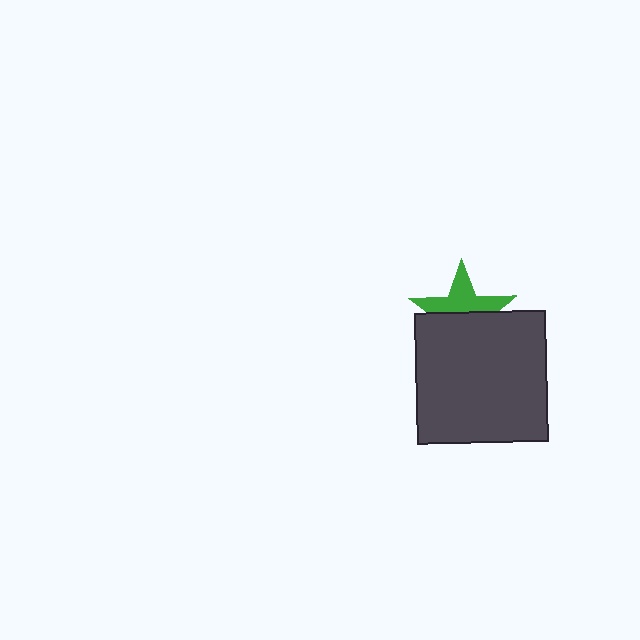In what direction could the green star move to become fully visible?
The green star could move up. That would shift it out from behind the dark gray square entirely.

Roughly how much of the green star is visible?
About half of it is visible (roughly 50%).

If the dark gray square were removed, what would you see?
You would see the complete green star.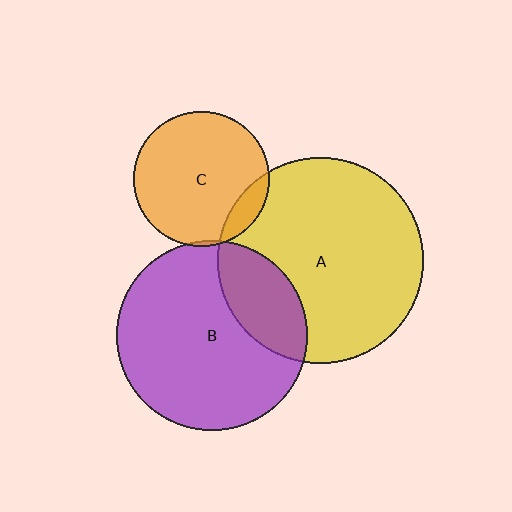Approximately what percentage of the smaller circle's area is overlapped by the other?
Approximately 10%.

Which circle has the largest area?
Circle A (yellow).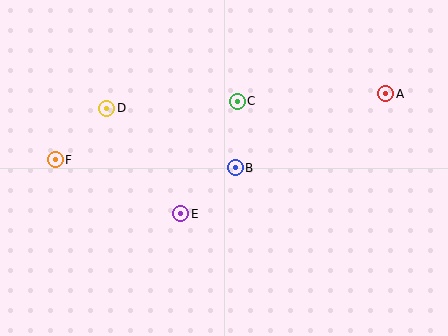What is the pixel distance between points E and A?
The distance between E and A is 238 pixels.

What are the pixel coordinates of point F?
Point F is at (55, 160).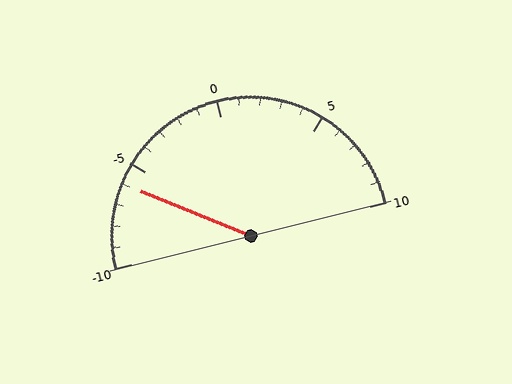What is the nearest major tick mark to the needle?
The nearest major tick mark is -5.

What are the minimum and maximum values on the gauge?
The gauge ranges from -10 to 10.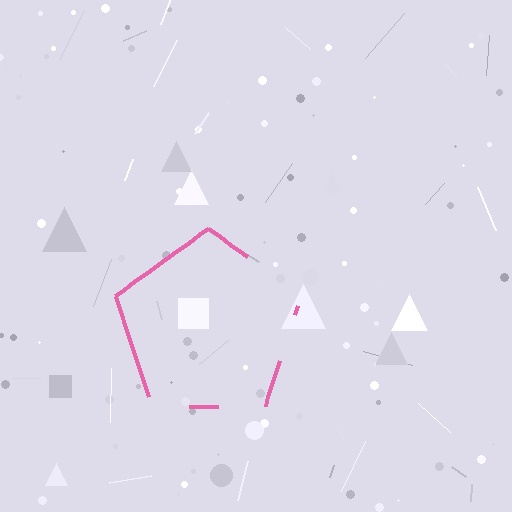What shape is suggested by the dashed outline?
The dashed outline suggests a pentagon.